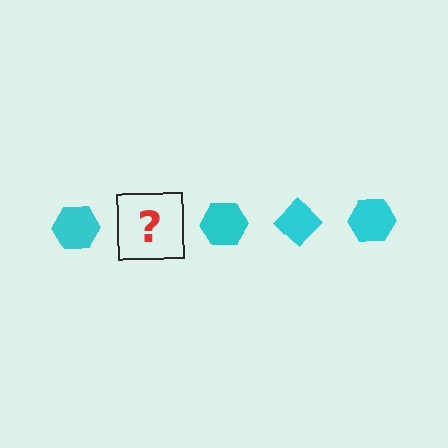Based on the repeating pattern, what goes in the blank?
The blank should be a cyan diamond.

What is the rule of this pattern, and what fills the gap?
The rule is that the pattern cycles through hexagon, diamond shapes in cyan. The gap should be filled with a cyan diamond.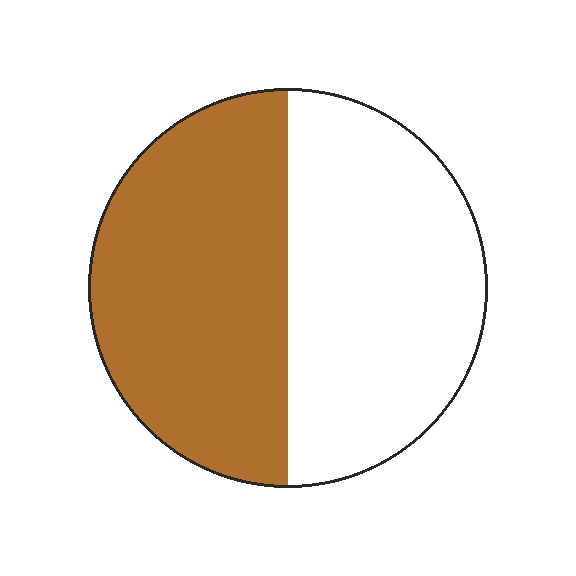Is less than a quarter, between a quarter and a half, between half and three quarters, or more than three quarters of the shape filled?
Between half and three quarters.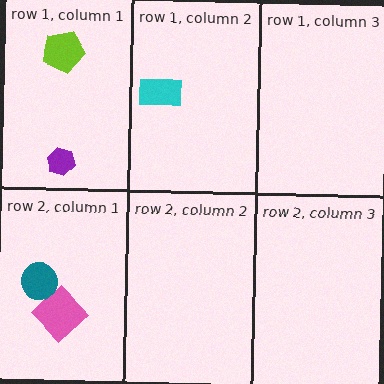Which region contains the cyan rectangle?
The row 1, column 2 region.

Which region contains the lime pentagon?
The row 1, column 1 region.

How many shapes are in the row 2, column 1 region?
2.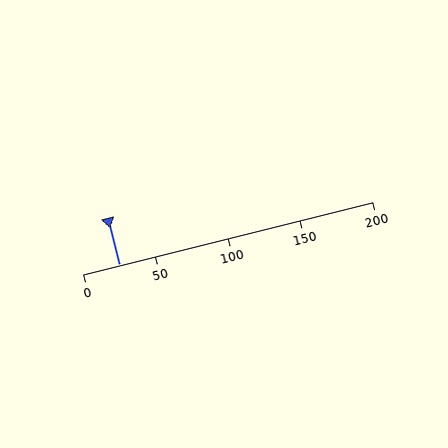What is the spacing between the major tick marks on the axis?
The major ticks are spaced 50 apart.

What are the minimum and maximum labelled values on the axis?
The axis runs from 0 to 200.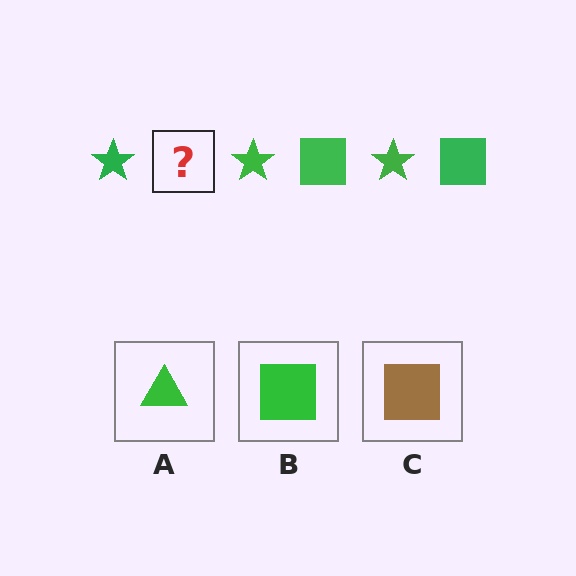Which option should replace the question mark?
Option B.